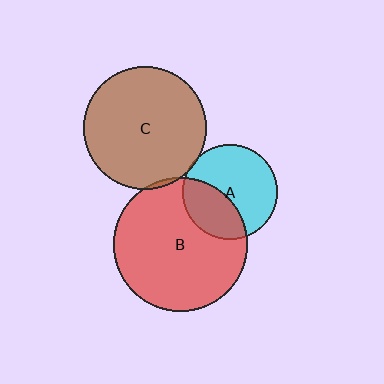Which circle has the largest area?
Circle B (red).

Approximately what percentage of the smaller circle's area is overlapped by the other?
Approximately 35%.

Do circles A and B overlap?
Yes.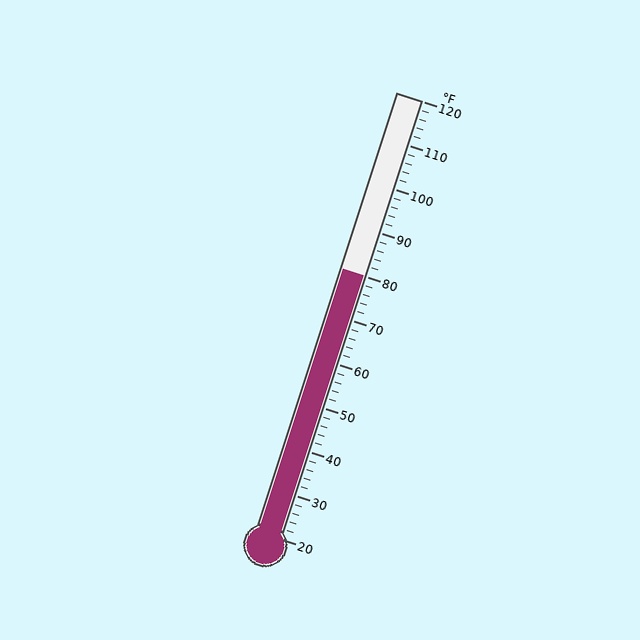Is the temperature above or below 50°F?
The temperature is above 50°F.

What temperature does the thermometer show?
The thermometer shows approximately 80°F.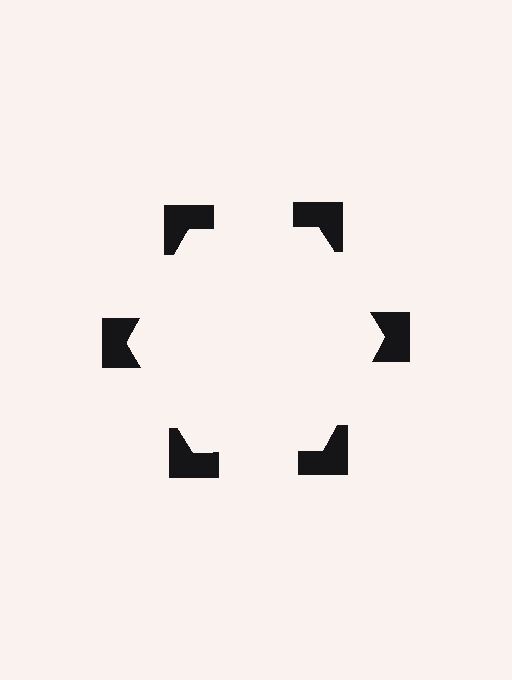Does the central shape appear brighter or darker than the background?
It typically appears slightly brighter than the background, even though no actual brightness change is drawn.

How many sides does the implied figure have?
6 sides.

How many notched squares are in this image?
There are 6 — one at each vertex of the illusory hexagon.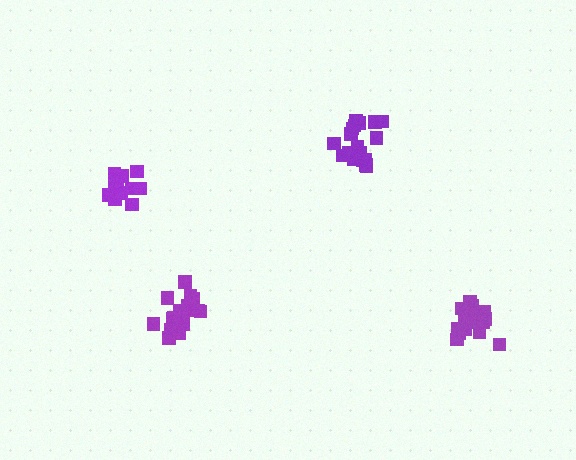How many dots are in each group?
Group 1: 17 dots, Group 2: 18 dots, Group 3: 18 dots, Group 4: 15 dots (68 total).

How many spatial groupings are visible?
There are 4 spatial groupings.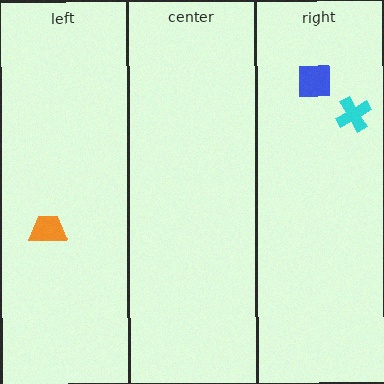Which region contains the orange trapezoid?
The left region.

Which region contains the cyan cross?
The right region.